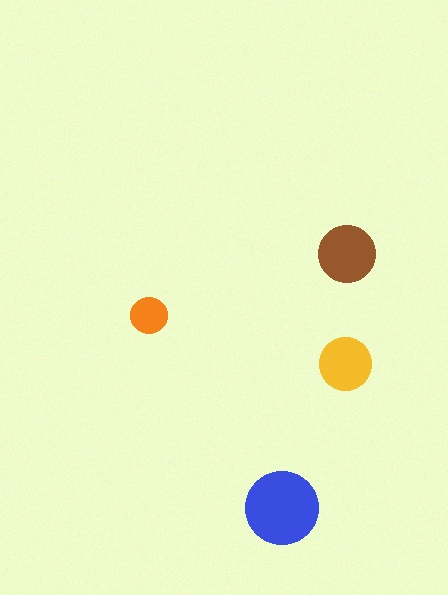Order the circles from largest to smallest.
the blue one, the brown one, the yellow one, the orange one.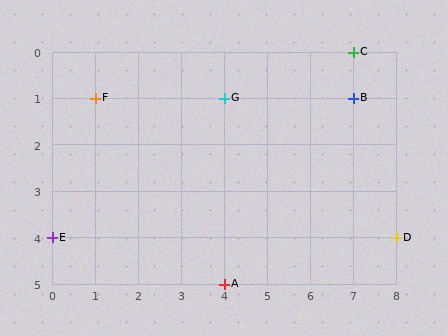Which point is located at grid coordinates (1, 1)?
Point F is at (1, 1).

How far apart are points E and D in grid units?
Points E and D are 8 columns apart.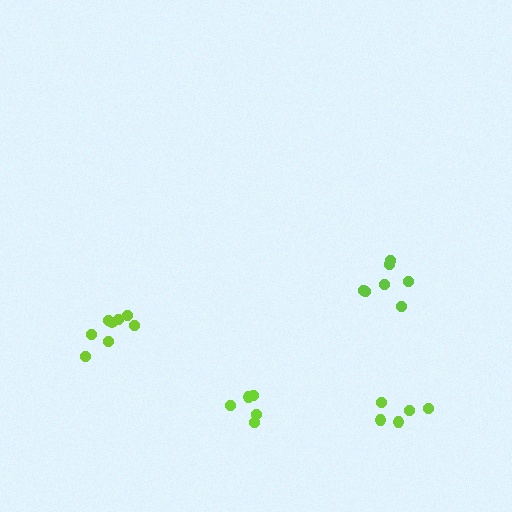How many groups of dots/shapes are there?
There are 4 groups.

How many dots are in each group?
Group 1: 5 dots, Group 2: 7 dots, Group 3: 5 dots, Group 4: 8 dots (25 total).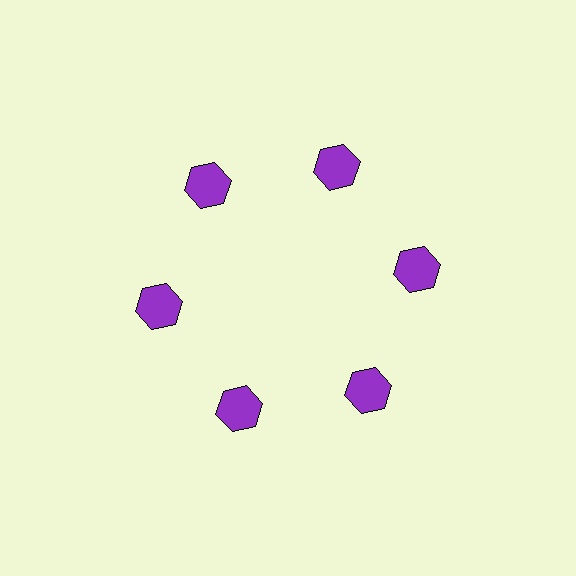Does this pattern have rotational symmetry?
Yes, this pattern has 6-fold rotational symmetry. It looks the same after rotating 60 degrees around the center.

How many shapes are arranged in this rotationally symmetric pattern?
There are 6 shapes, arranged in 6 groups of 1.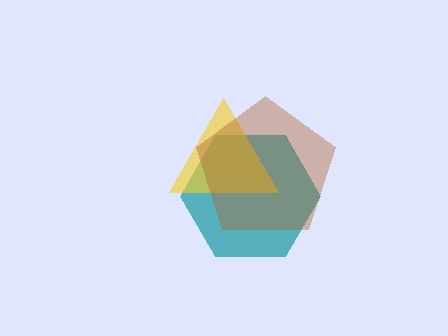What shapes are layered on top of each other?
The layered shapes are: a teal hexagon, a yellow triangle, a brown pentagon.